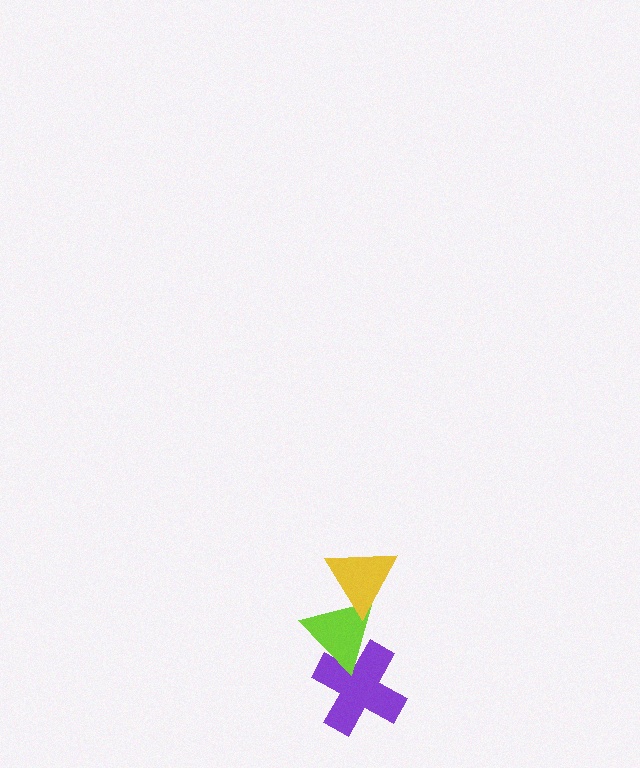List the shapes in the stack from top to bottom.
From top to bottom: the yellow triangle, the lime triangle, the purple cross.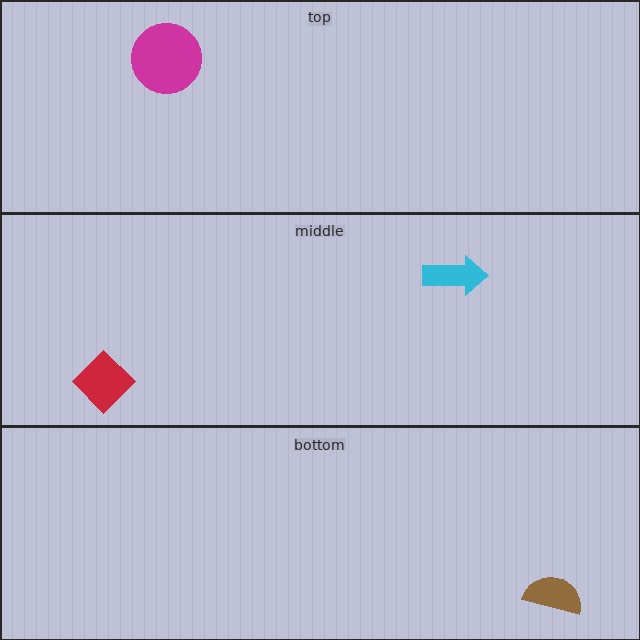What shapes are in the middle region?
The cyan arrow, the red diamond.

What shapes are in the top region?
The magenta circle.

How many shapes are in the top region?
1.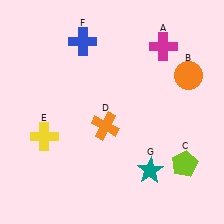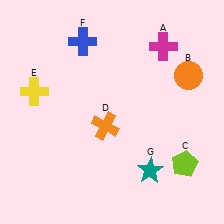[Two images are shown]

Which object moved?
The yellow cross (E) moved up.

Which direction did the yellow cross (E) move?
The yellow cross (E) moved up.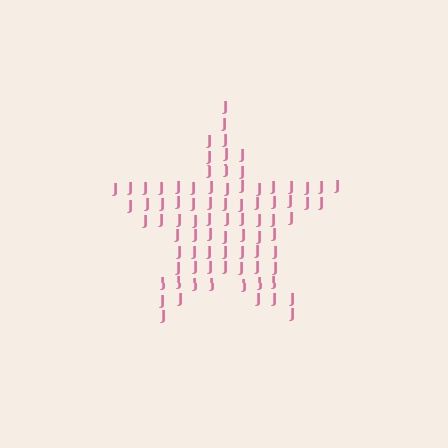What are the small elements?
The small elements are letter J's.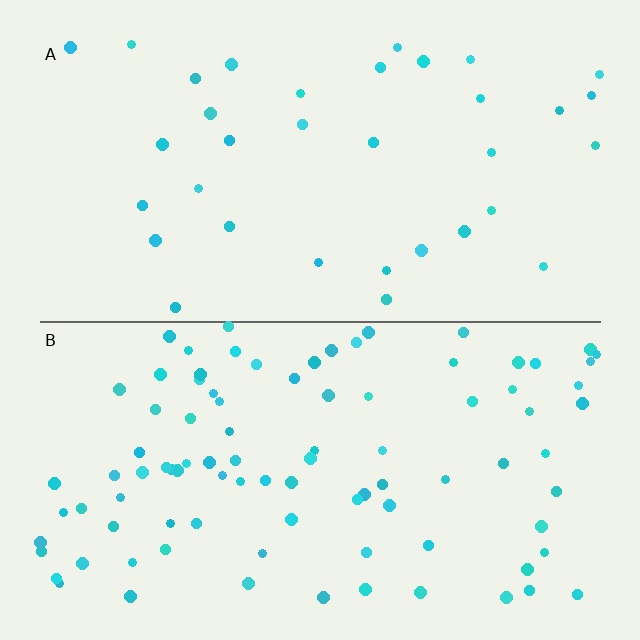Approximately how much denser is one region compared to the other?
Approximately 2.7× — region B over region A.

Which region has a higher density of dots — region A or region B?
B (the bottom).